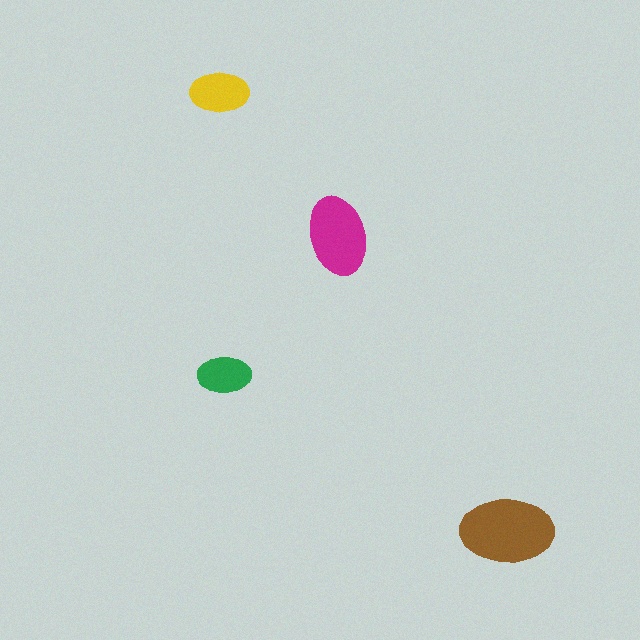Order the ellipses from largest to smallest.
the brown one, the magenta one, the yellow one, the green one.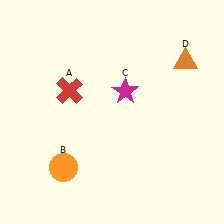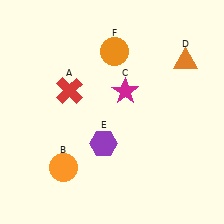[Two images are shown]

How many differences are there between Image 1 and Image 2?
There are 2 differences between the two images.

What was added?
A purple hexagon (E), an orange circle (F) were added in Image 2.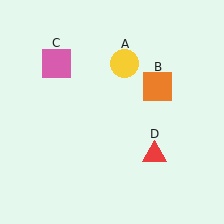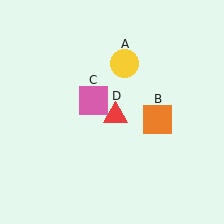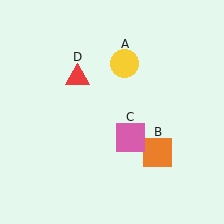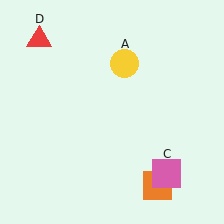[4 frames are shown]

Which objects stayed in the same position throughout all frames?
Yellow circle (object A) remained stationary.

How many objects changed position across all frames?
3 objects changed position: orange square (object B), pink square (object C), red triangle (object D).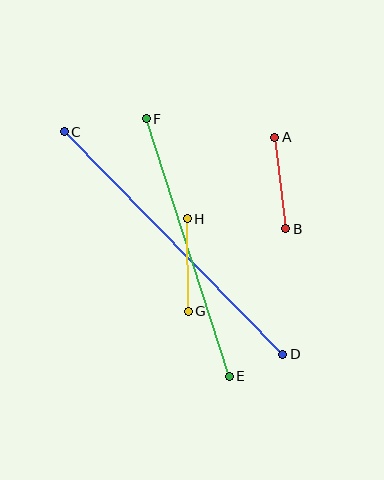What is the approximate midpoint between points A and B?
The midpoint is at approximately (280, 183) pixels.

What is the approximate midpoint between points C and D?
The midpoint is at approximately (173, 243) pixels.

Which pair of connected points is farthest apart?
Points C and D are farthest apart.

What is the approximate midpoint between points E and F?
The midpoint is at approximately (188, 247) pixels.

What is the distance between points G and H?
The distance is approximately 93 pixels.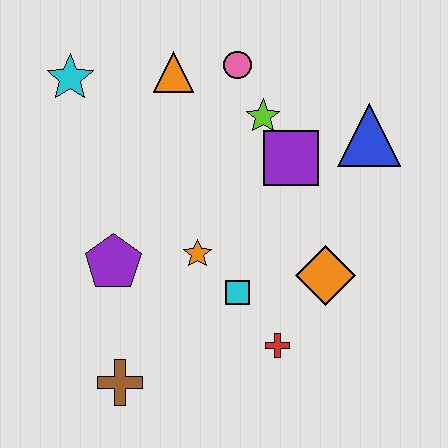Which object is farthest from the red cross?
The cyan star is farthest from the red cross.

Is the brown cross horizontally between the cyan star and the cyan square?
Yes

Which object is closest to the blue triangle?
The purple square is closest to the blue triangle.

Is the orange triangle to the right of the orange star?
No